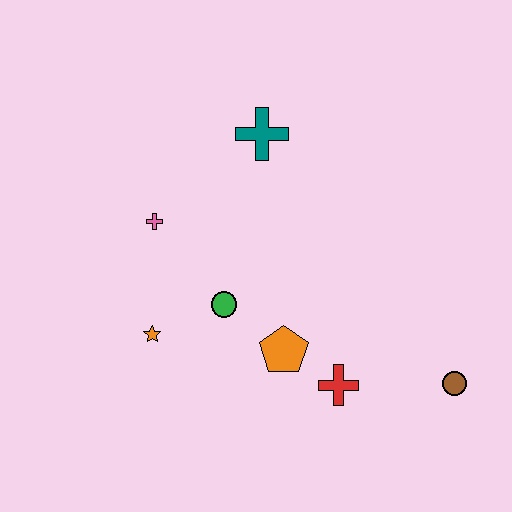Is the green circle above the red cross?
Yes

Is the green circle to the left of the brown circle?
Yes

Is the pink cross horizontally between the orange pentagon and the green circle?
No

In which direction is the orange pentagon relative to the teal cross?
The orange pentagon is below the teal cross.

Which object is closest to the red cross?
The orange pentagon is closest to the red cross.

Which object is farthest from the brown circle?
The pink cross is farthest from the brown circle.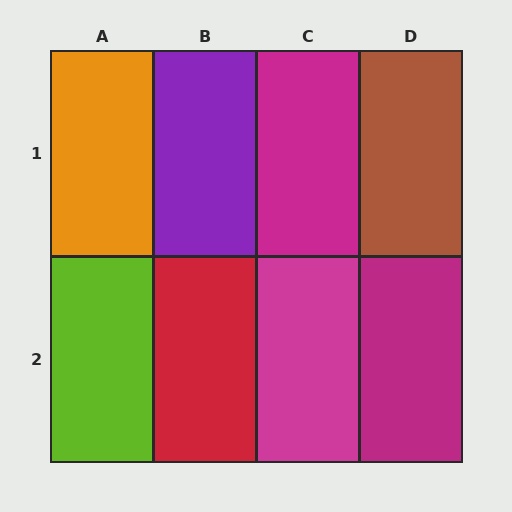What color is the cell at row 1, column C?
Magenta.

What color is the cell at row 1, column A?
Orange.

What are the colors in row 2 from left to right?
Lime, red, magenta, magenta.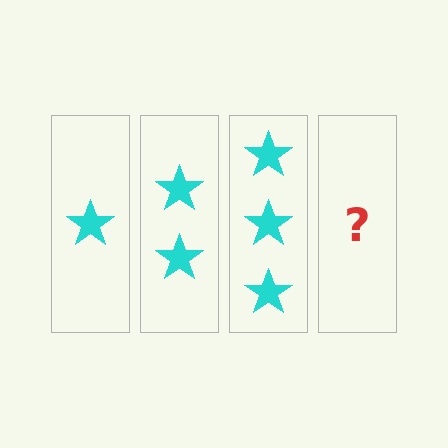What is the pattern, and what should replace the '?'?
The pattern is that each step adds one more star. The '?' should be 4 stars.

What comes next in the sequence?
The next element should be 4 stars.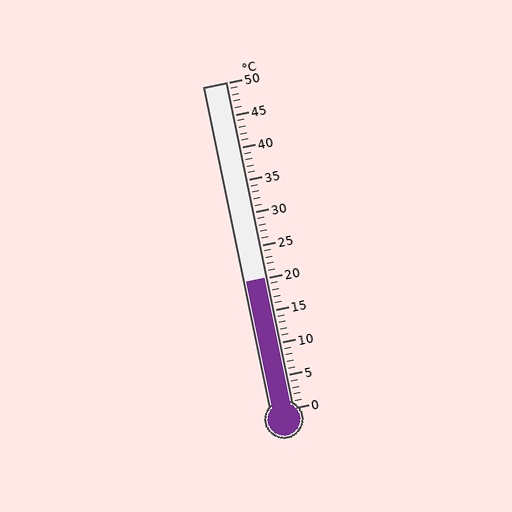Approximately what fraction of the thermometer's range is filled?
The thermometer is filled to approximately 40% of its range.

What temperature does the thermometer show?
The thermometer shows approximately 20°C.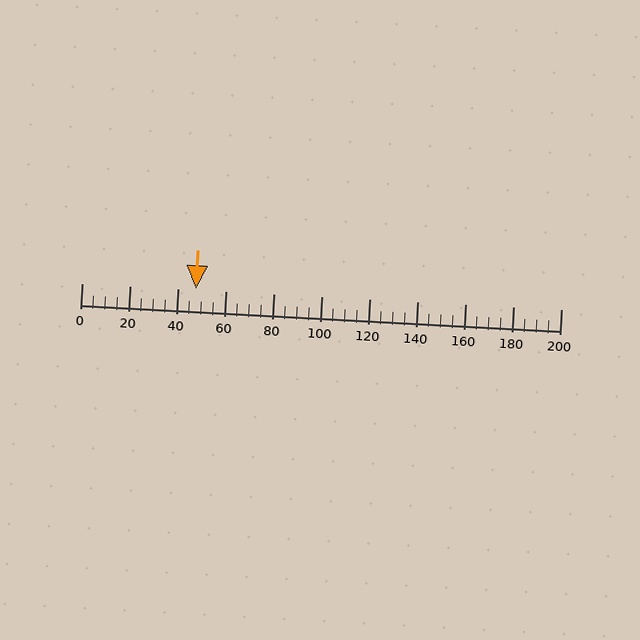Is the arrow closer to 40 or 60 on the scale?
The arrow is closer to 40.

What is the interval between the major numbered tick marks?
The major tick marks are spaced 20 units apart.